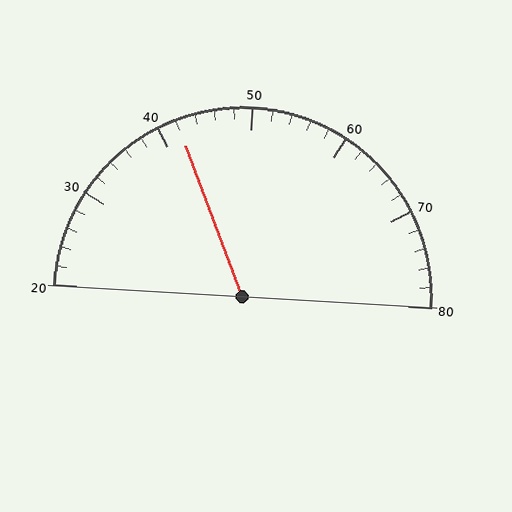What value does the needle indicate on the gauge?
The needle indicates approximately 42.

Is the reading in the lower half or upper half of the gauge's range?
The reading is in the lower half of the range (20 to 80).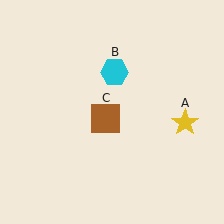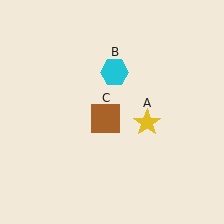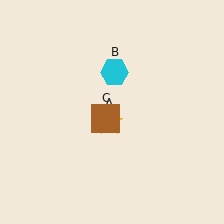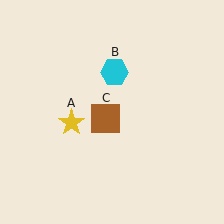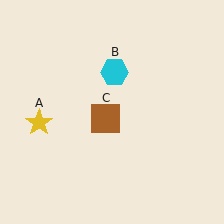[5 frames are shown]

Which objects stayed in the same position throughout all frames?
Cyan hexagon (object B) and brown square (object C) remained stationary.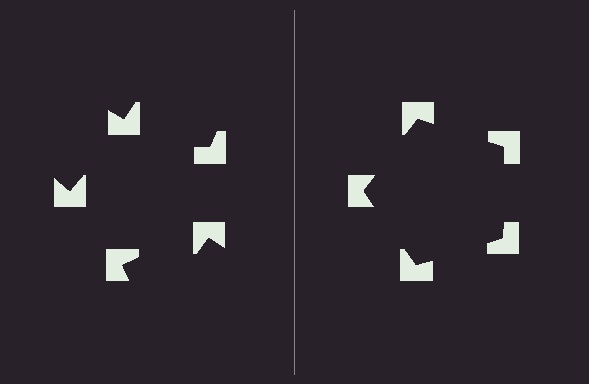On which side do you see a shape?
An illusory pentagon appears on the right side. On the left side the wedge cuts are rotated, so no coherent shape forms.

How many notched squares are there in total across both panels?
10 — 5 on each side.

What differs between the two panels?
The notched squares are positioned identically on both sides; only the wedge orientations differ. On the right they align to a pentagon; on the left they are misaligned.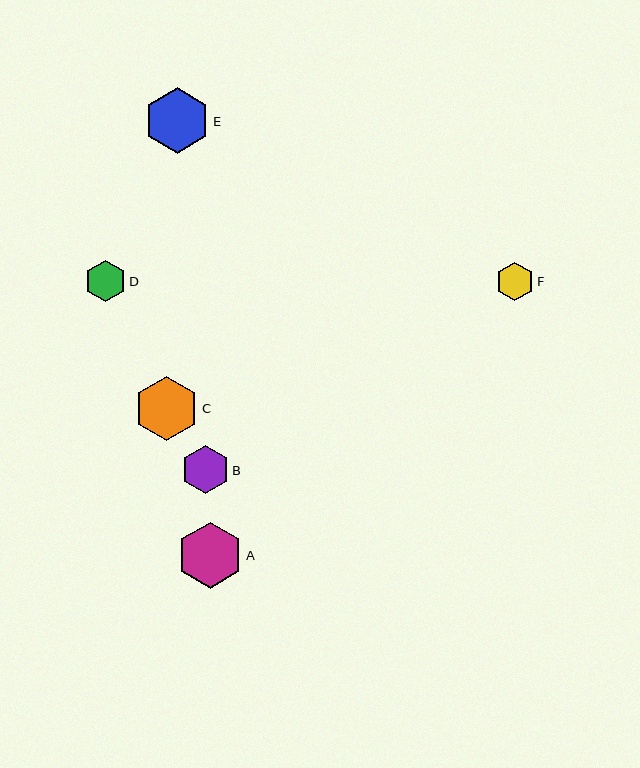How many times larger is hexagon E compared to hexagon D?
Hexagon E is approximately 1.6 times the size of hexagon D.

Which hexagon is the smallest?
Hexagon F is the smallest with a size of approximately 38 pixels.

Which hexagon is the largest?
Hexagon A is the largest with a size of approximately 66 pixels.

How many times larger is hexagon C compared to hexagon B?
Hexagon C is approximately 1.3 times the size of hexagon B.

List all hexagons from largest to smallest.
From largest to smallest: A, E, C, B, D, F.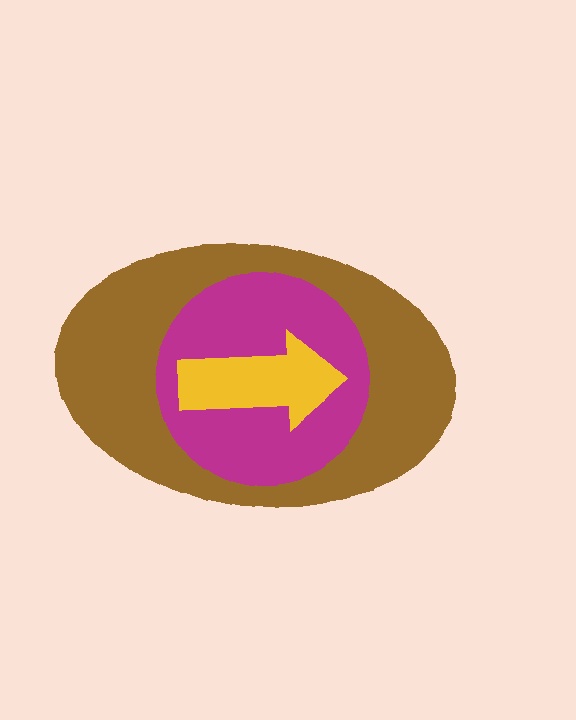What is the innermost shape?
The yellow arrow.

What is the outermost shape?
The brown ellipse.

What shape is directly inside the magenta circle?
The yellow arrow.